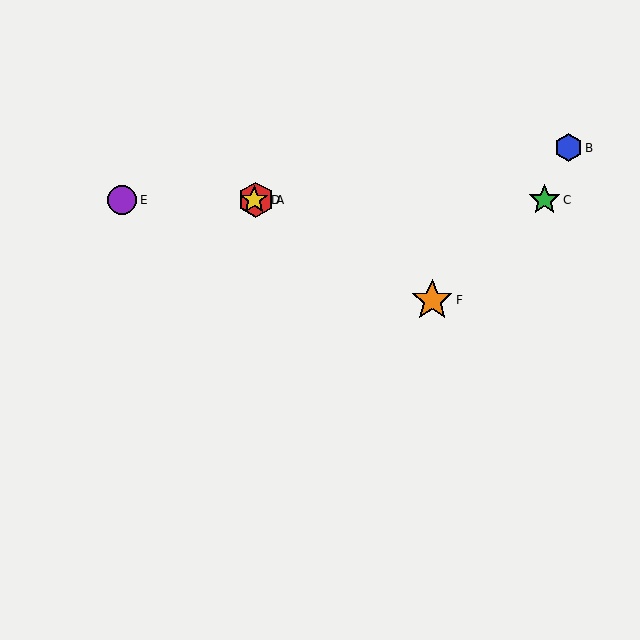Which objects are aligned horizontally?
Objects A, C, D, E are aligned horizontally.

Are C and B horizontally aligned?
No, C is at y≈200 and B is at y≈148.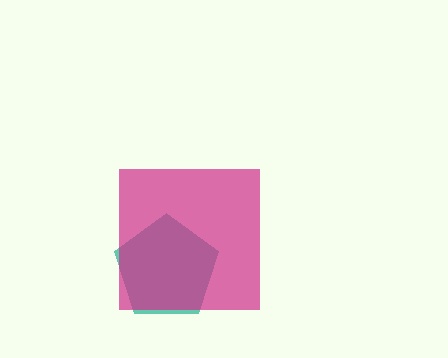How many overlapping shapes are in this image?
There are 2 overlapping shapes in the image.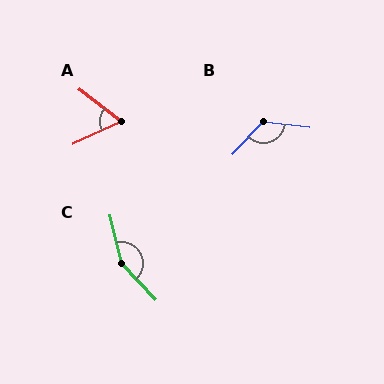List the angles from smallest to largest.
A (63°), B (126°), C (149°).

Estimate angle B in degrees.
Approximately 126 degrees.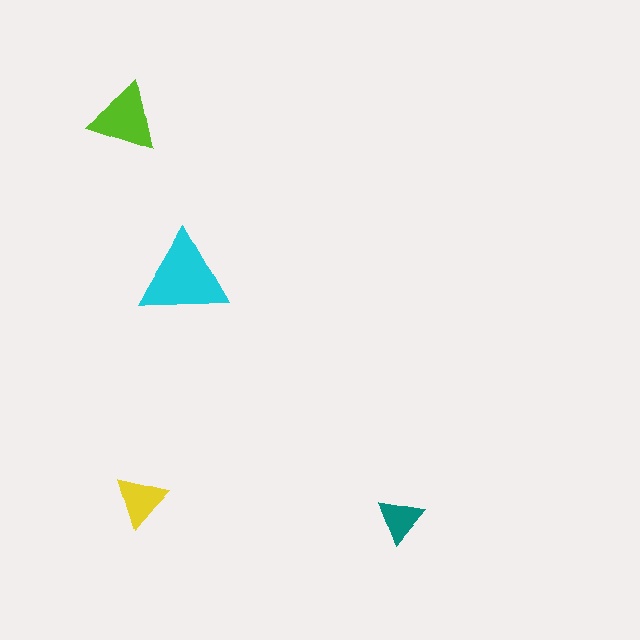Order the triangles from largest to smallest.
the cyan one, the lime one, the yellow one, the teal one.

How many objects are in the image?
There are 4 objects in the image.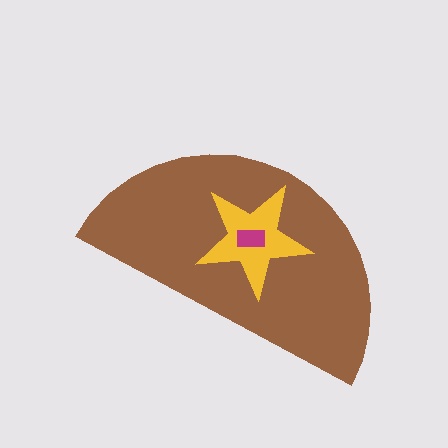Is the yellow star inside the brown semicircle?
Yes.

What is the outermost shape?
The brown semicircle.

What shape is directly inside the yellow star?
The magenta rectangle.